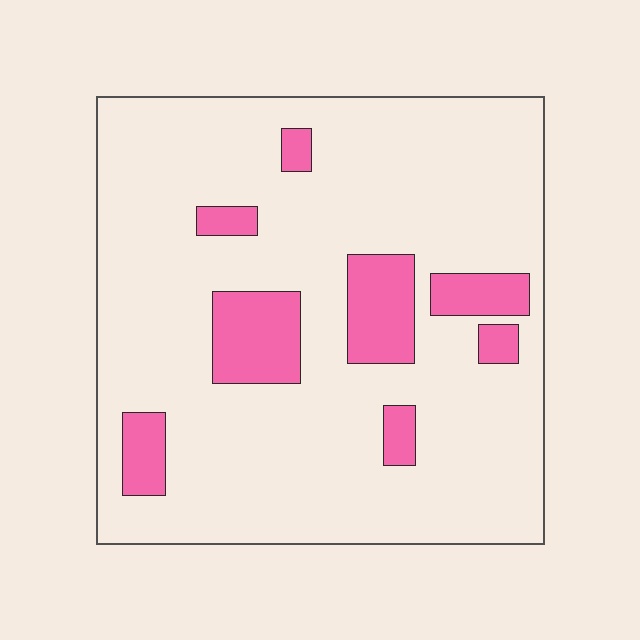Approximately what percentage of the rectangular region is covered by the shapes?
Approximately 15%.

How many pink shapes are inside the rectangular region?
8.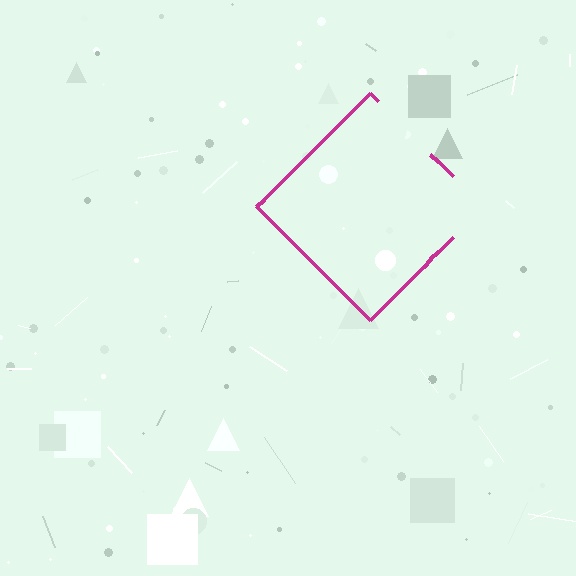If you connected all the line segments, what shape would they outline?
They would outline a diamond.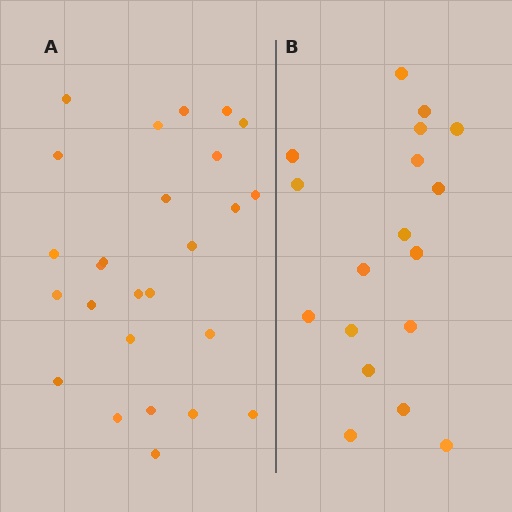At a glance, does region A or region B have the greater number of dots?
Region A (the left region) has more dots.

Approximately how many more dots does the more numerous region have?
Region A has roughly 8 or so more dots than region B.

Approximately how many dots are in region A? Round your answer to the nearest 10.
About 30 dots. (The exact count is 26, which rounds to 30.)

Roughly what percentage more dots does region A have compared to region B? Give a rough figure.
About 45% more.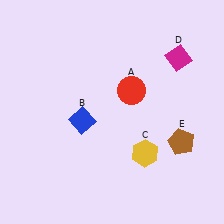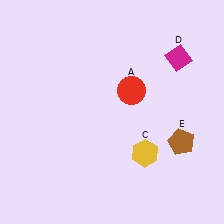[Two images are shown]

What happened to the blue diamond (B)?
The blue diamond (B) was removed in Image 2. It was in the bottom-left area of Image 1.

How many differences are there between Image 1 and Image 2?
There is 1 difference between the two images.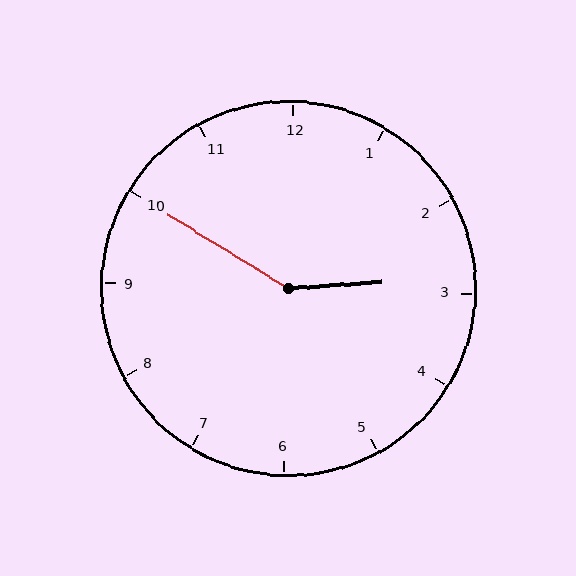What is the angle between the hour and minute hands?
Approximately 145 degrees.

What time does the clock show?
2:50.